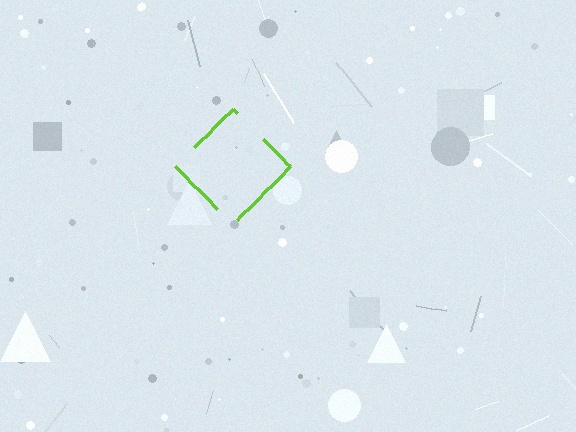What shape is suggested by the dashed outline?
The dashed outline suggests a diamond.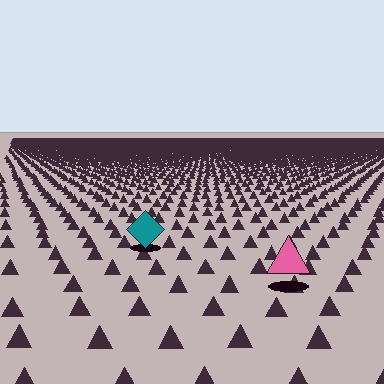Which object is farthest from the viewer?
The teal diamond is farthest from the viewer. It appears smaller and the ground texture around it is denser.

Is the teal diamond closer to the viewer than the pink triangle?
No. The pink triangle is closer — you can tell from the texture gradient: the ground texture is coarser near it.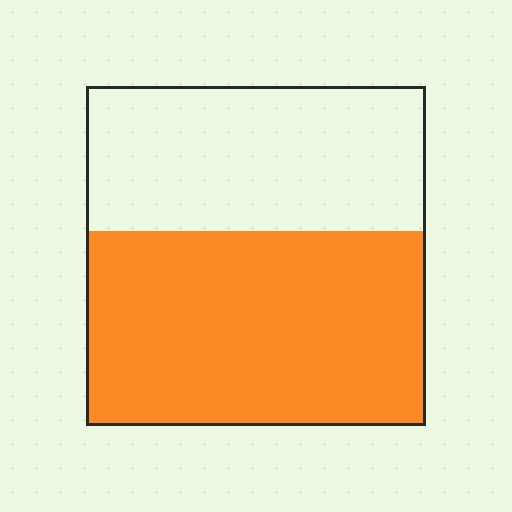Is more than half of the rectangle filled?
Yes.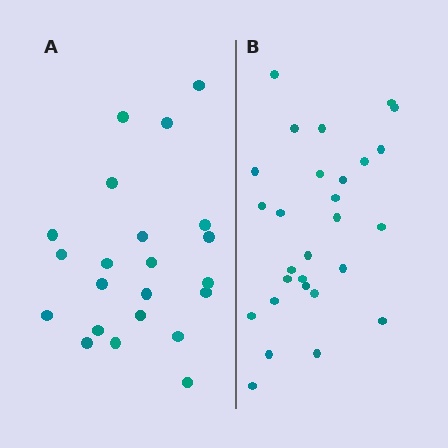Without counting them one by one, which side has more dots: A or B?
Region B (the right region) has more dots.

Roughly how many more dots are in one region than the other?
Region B has about 6 more dots than region A.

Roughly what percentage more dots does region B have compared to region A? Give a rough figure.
About 25% more.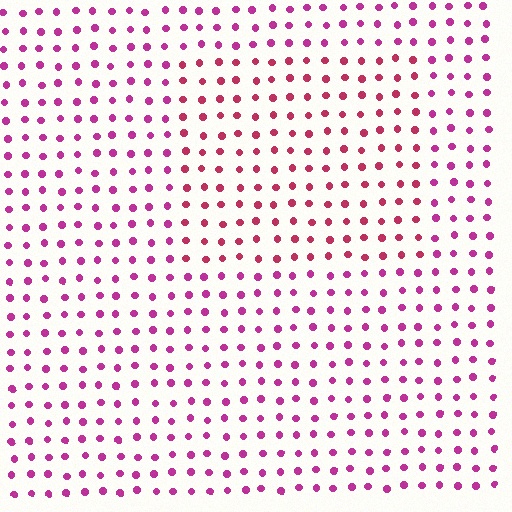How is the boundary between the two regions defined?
The boundary is defined purely by a slight shift in hue (about 25 degrees). Spacing, size, and orientation are identical on both sides.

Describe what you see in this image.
The image is filled with small magenta elements in a uniform arrangement. A rectangle-shaped region is visible where the elements are tinted to a slightly different hue, forming a subtle color boundary.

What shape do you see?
I see a rectangle.